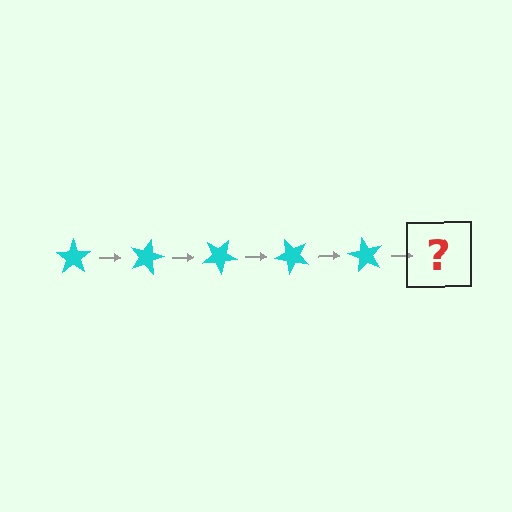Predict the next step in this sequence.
The next step is a cyan star rotated 75 degrees.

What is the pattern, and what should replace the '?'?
The pattern is that the star rotates 15 degrees each step. The '?' should be a cyan star rotated 75 degrees.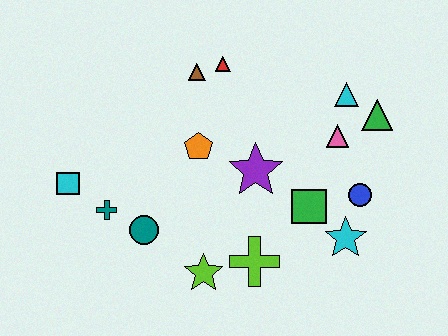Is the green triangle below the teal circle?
No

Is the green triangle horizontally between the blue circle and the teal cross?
No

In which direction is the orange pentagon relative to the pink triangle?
The orange pentagon is to the left of the pink triangle.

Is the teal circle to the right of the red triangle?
No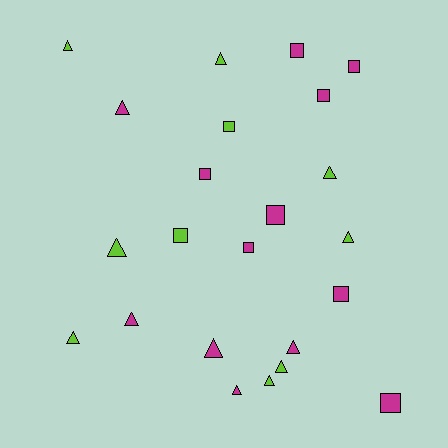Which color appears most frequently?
Magenta, with 13 objects.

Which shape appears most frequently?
Triangle, with 13 objects.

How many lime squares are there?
There are 2 lime squares.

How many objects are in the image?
There are 23 objects.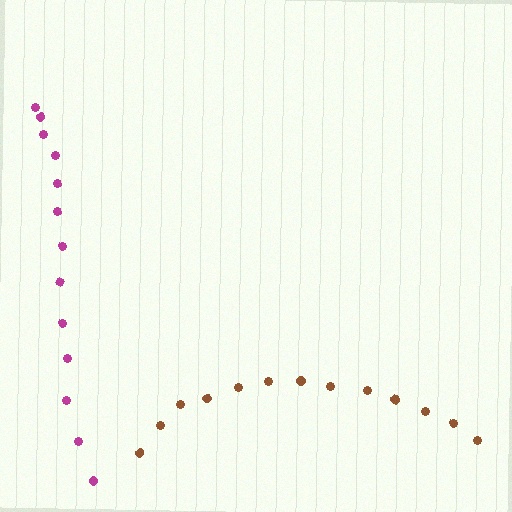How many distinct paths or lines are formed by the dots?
There are 2 distinct paths.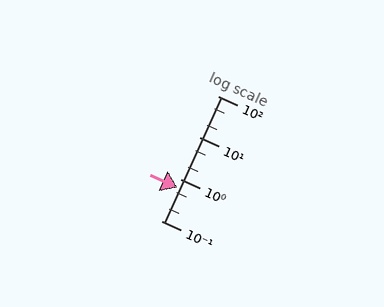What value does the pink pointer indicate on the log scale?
The pointer indicates approximately 0.64.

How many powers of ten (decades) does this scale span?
The scale spans 3 decades, from 0.1 to 100.